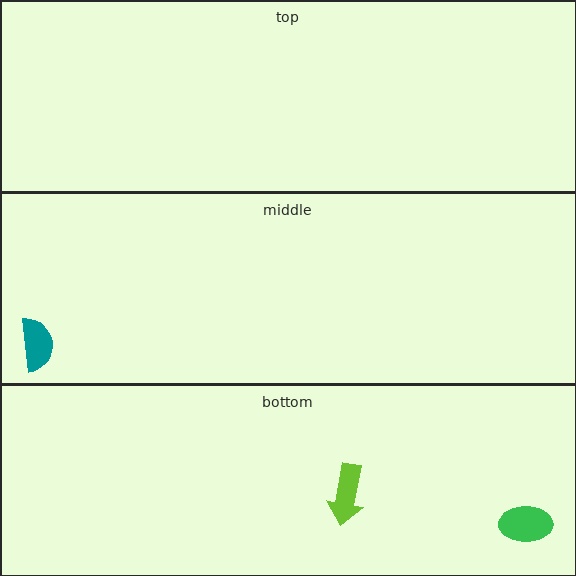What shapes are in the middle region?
The teal semicircle.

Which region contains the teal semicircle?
The middle region.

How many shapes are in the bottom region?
2.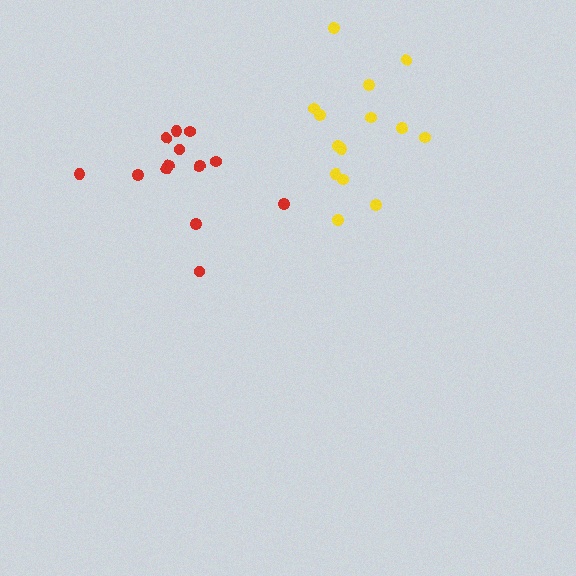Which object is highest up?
The yellow cluster is topmost.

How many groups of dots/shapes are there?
There are 2 groups.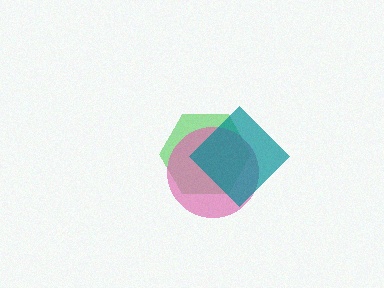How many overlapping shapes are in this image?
There are 3 overlapping shapes in the image.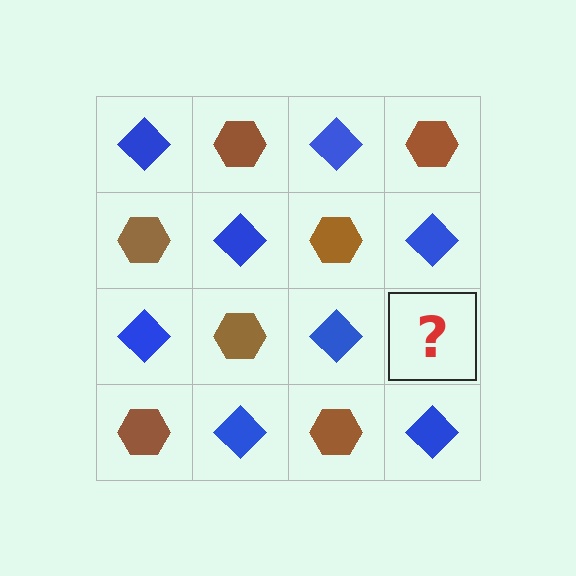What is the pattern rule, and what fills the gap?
The rule is that it alternates blue diamond and brown hexagon in a checkerboard pattern. The gap should be filled with a brown hexagon.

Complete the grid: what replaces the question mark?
The question mark should be replaced with a brown hexagon.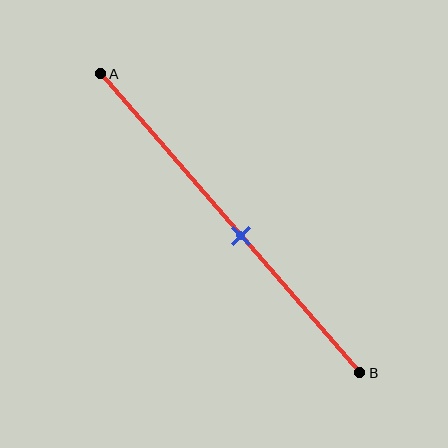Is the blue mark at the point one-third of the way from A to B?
No, the mark is at about 55% from A, not at the 33% one-third point.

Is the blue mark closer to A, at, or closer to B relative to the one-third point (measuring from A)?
The blue mark is closer to point B than the one-third point of segment AB.